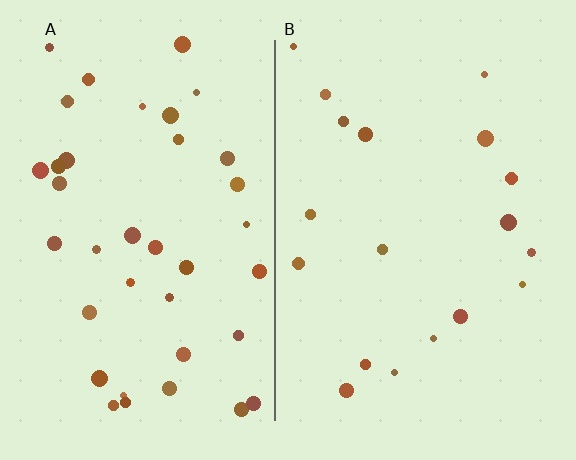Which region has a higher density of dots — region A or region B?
A (the left).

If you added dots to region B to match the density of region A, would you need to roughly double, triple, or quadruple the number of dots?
Approximately double.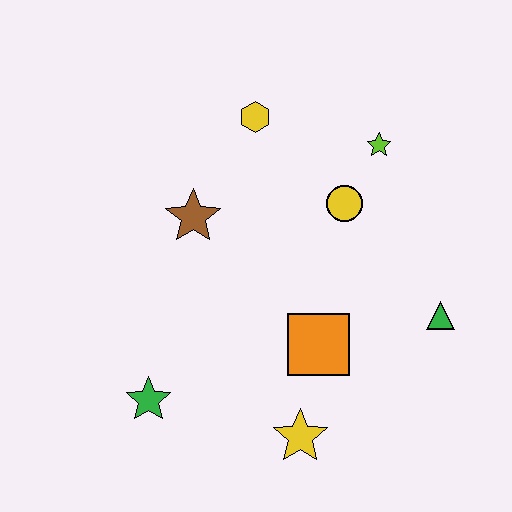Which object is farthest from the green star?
The lime star is farthest from the green star.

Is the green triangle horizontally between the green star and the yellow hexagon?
No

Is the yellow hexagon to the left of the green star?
No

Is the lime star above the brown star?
Yes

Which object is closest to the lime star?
The yellow circle is closest to the lime star.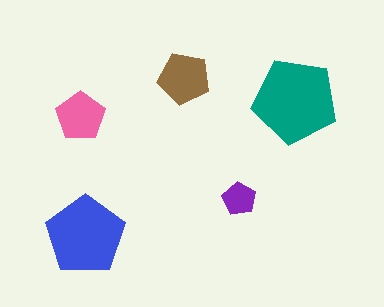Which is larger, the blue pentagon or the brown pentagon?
The blue one.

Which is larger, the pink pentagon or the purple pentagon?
The pink one.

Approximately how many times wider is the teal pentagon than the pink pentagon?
About 1.5 times wider.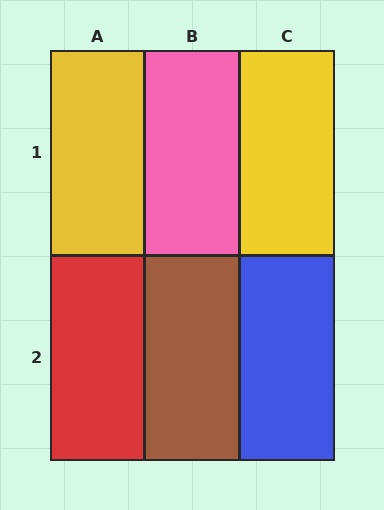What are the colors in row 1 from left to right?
Yellow, pink, yellow.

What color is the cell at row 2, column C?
Blue.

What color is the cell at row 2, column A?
Red.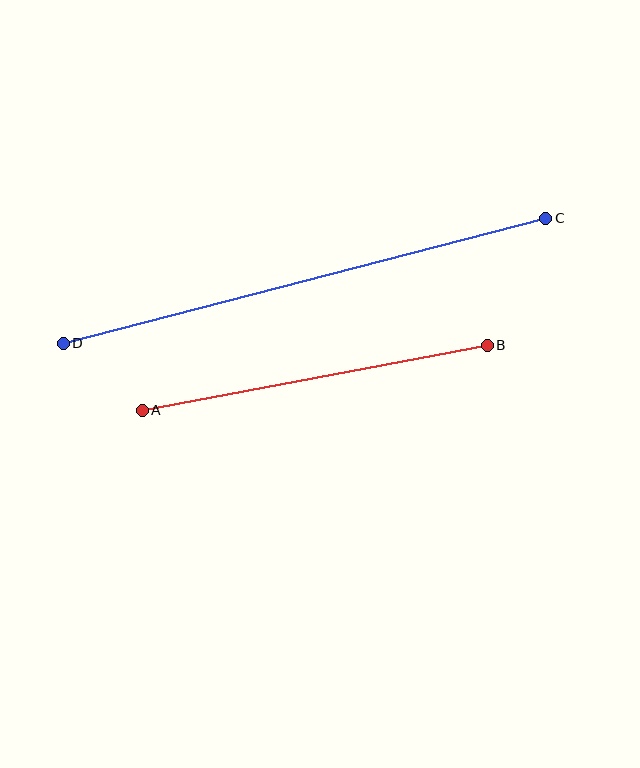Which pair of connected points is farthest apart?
Points C and D are farthest apart.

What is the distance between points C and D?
The distance is approximately 498 pixels.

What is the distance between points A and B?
The distance is approximately 351 pixels.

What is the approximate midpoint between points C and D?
The midpoint is at approximately (304, 281) pixels.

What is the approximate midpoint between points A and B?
The midpoint is at approximately (315, 378) pixels.